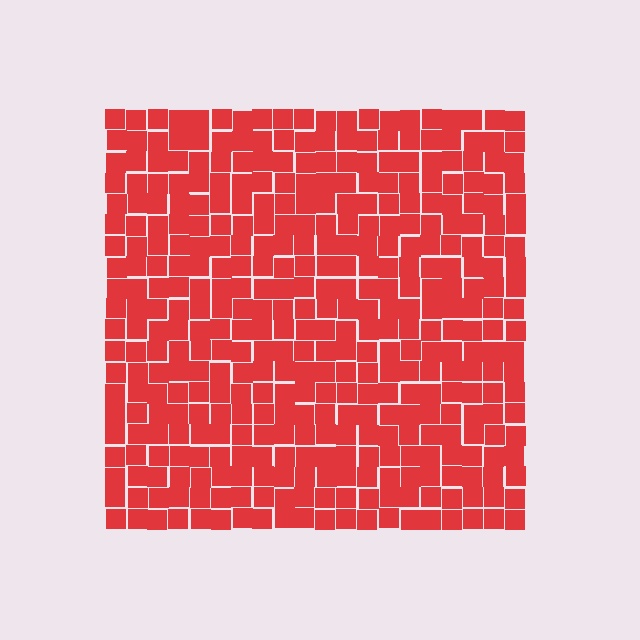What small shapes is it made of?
It is made of small squares.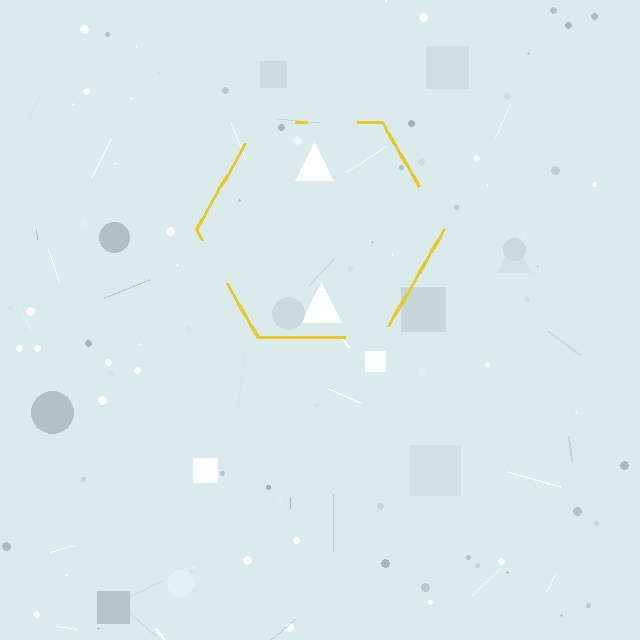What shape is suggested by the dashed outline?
The dashed outline suggests a hexagon.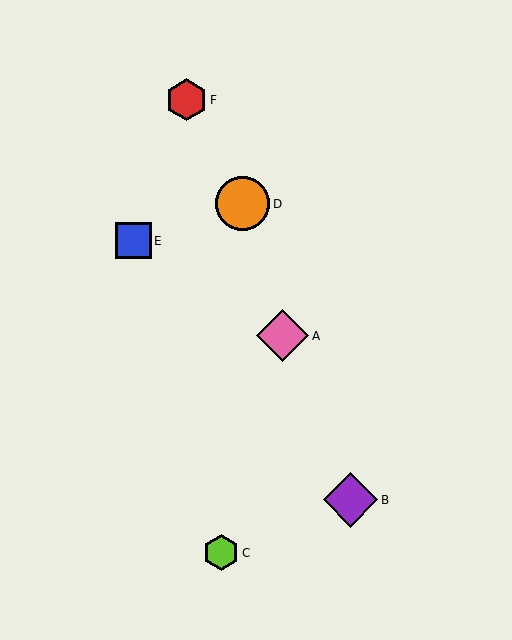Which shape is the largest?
The purple diamond (labeled B) is the largest.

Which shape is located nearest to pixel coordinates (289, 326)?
The pink diamond (labeled A) at (283, 336) is nearest to that location.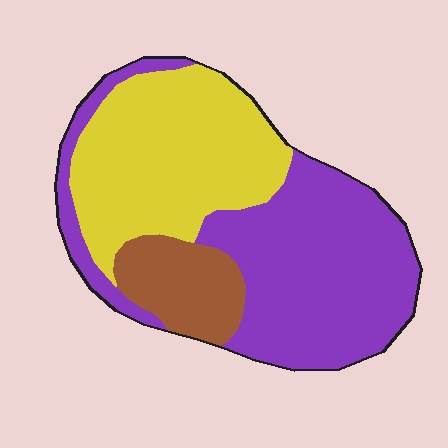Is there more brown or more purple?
Purple.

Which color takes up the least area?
Brown, at roughly 15%.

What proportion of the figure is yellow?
Yellow takes up about three eighths (3/8) of the figure.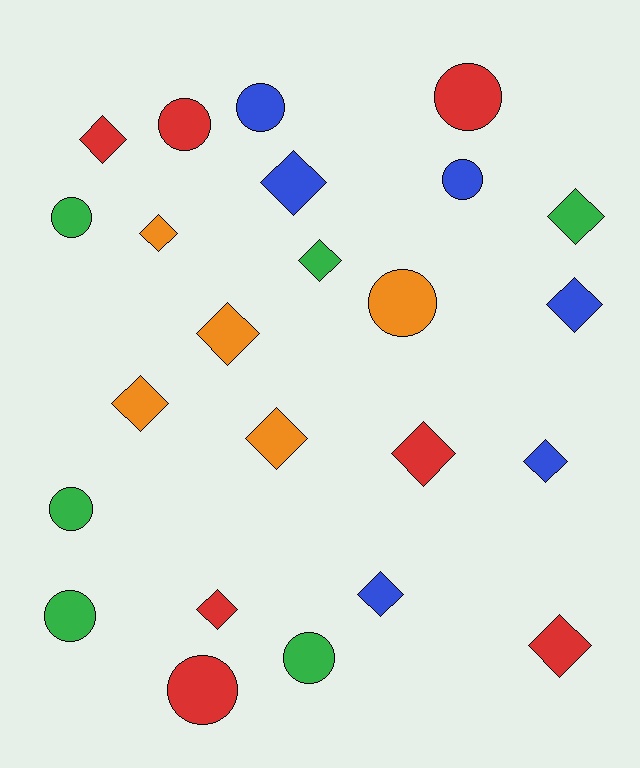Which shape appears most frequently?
Diamond, with 14 objects.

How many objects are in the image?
There are 24 objects.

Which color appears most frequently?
Red, with 7 objects.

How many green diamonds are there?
There are 2 green diamonds.